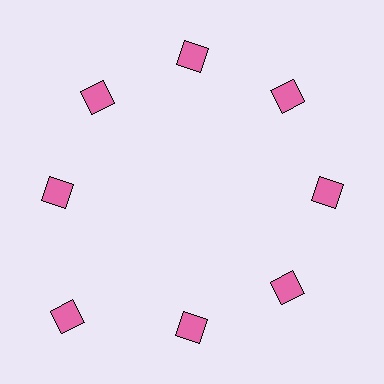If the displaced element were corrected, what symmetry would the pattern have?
It would have 8-fold rotational symmetry — the pattern would map onto itself every 45 degrees.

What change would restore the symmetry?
The symmetry would be restored by moving it inward, back onto the ring so that all 8 squares sit at equal angles and equal distance from the center.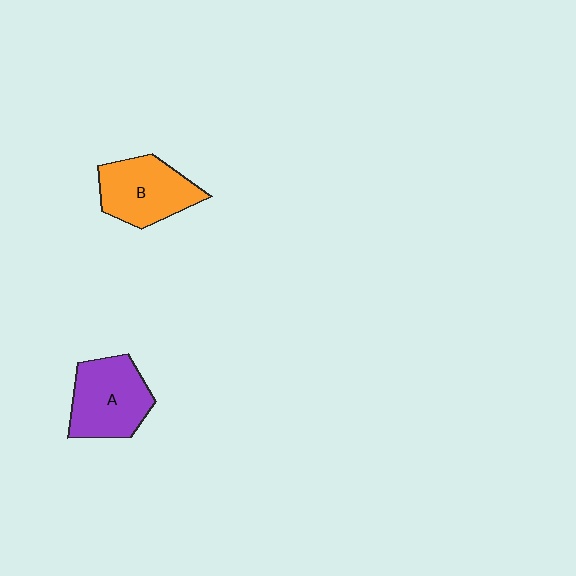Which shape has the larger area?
Shape A (purple).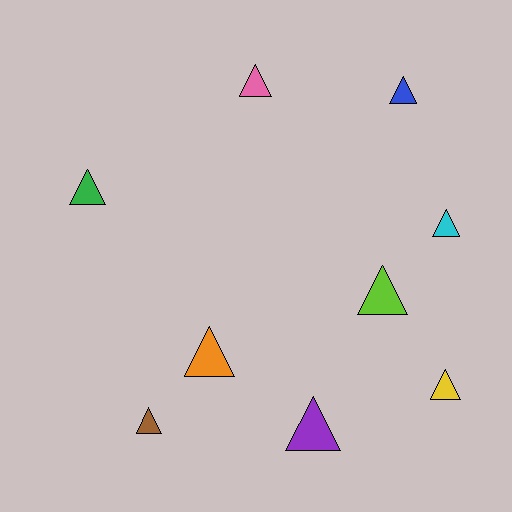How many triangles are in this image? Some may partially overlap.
There are 9 triangles.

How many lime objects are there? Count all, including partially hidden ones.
There is 1 lime object.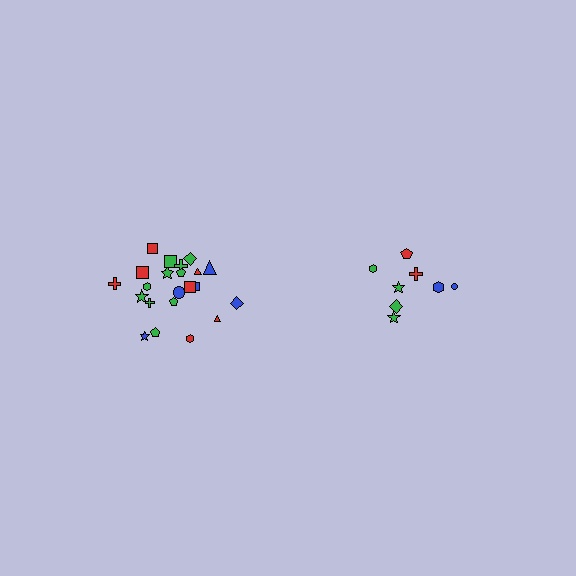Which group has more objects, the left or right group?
The left group.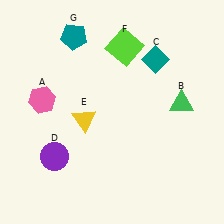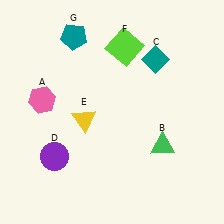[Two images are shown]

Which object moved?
The green triangle (B) moved down.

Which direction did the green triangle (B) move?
The green triangle (B) moved down.